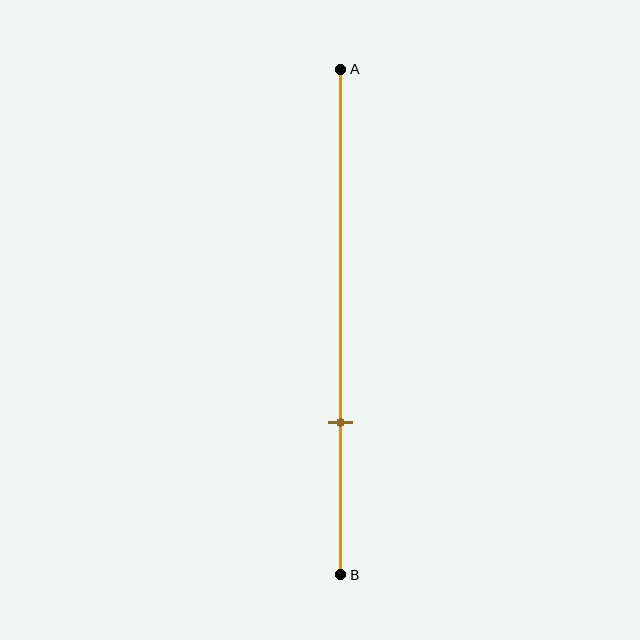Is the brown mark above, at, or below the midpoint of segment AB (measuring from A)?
The brown mark is below the midpoint of segment AB.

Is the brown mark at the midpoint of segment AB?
No, the mark is at about 70% from A, not at the 50% midpoint.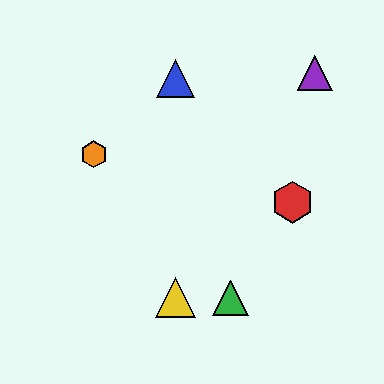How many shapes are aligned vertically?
2 shapes (the blue triangle, the yellow triangle) are aligned vertically.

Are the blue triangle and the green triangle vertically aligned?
No, the blue triangle is at x≈175 and the green triangle is at x≈230.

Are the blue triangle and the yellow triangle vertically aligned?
Yes, both are at x≈175.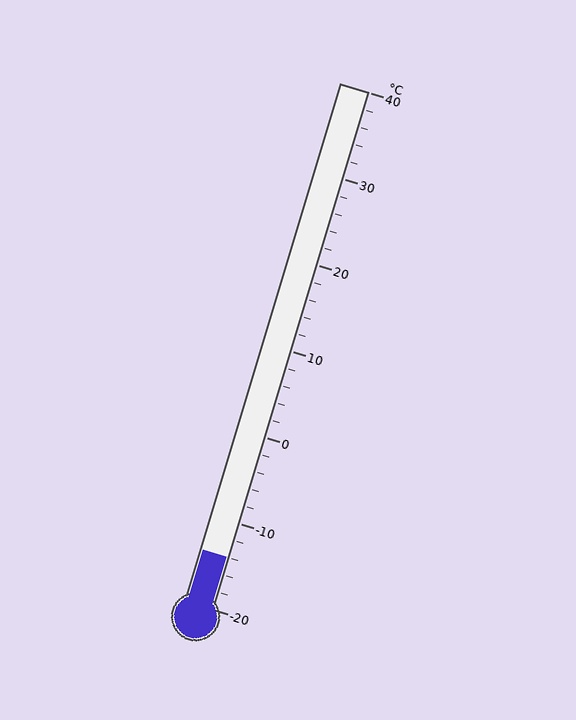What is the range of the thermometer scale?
The thermometer scale ranges from -20°C to 40°C.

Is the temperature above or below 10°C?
The temperature is below 10°C.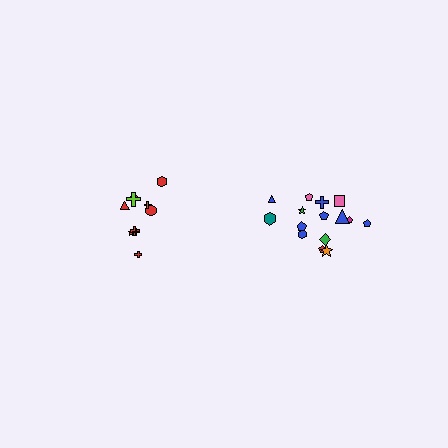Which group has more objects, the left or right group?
The right group.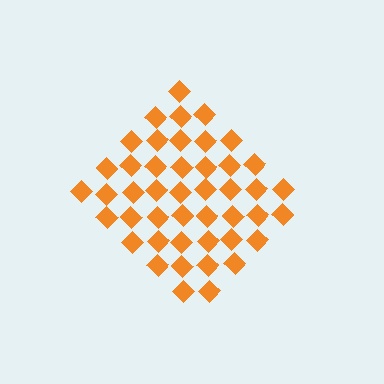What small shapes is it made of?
It is made of small diamonds.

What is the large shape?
The large shape is a diamond.